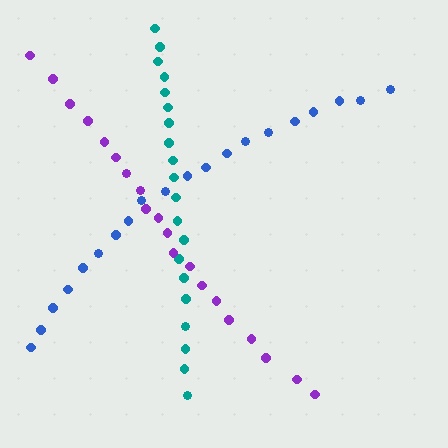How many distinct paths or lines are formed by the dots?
There are 3 distinct paths.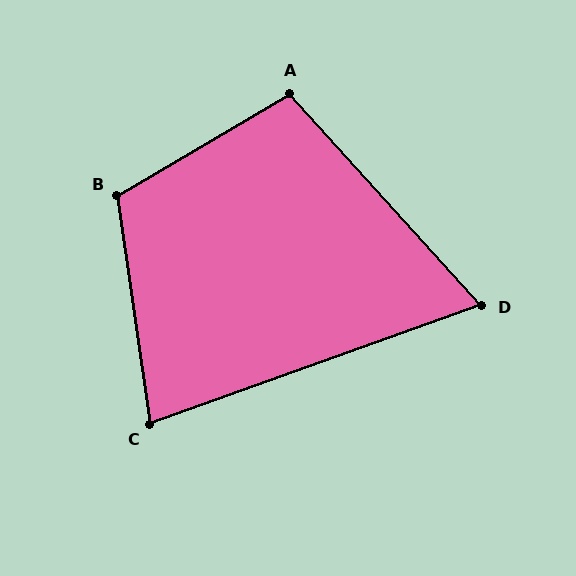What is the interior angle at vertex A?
Approximately 102 degrees (obtuse).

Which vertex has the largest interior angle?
B, at approximately 112 degrees.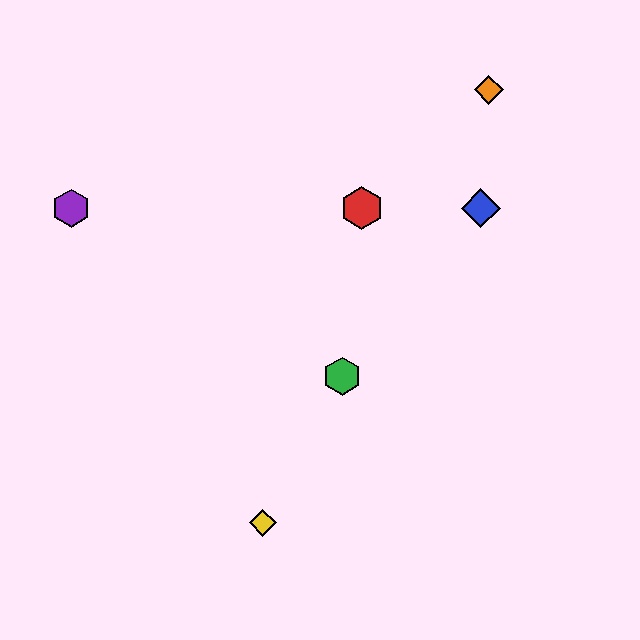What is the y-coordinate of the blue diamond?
The blue diamond is at y≈208.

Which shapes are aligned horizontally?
The red hexagon, the blue diamond, the purple hexagon are aligned horizontally.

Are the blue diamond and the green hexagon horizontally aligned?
No, the blue diamond is at y≈208 and the green hexagon is at y≈376.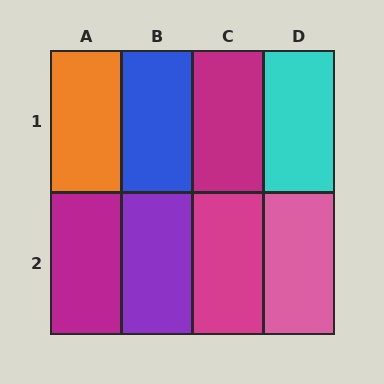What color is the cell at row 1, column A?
Orange.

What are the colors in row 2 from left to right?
Magenta, purple, magenta, pink.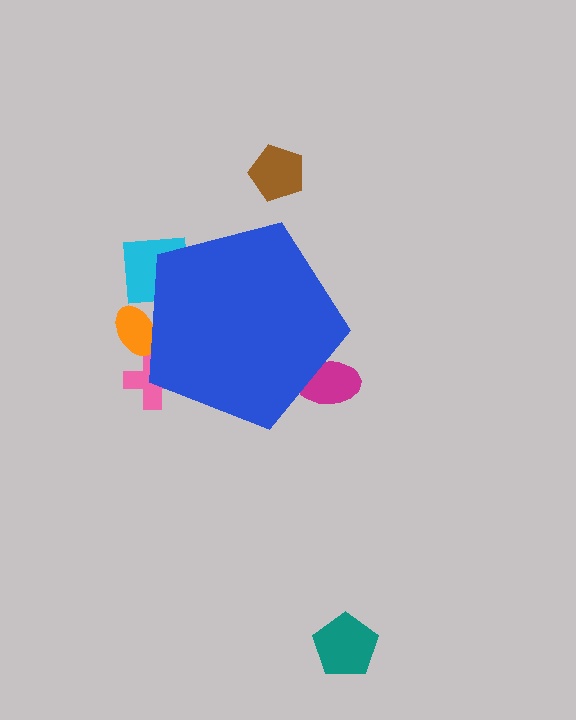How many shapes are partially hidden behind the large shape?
4 shapes are partially hidden.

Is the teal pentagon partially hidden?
No, the teal pentagon is fully visible.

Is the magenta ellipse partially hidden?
Yes, the magenta ellipse is partially hidden behind the blue pentagon.